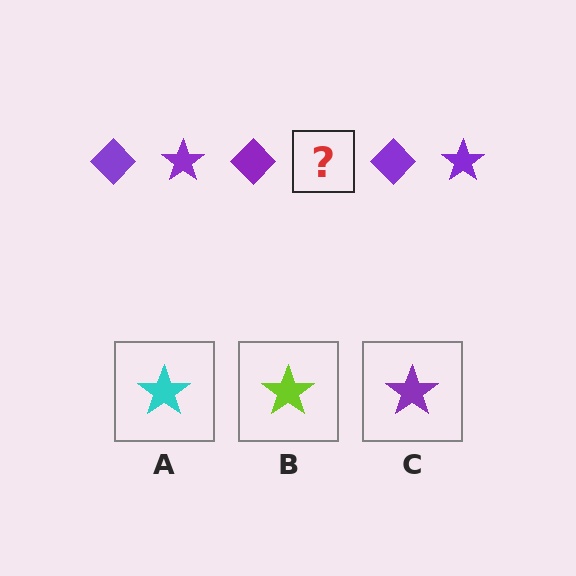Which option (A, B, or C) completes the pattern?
C.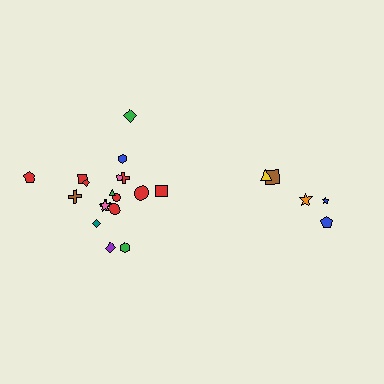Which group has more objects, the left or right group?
The left group.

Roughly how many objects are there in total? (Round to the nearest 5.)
Roughly 25 objects in total.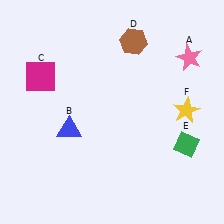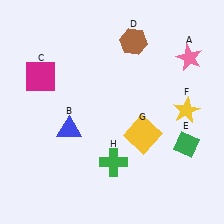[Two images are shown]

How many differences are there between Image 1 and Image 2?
There are 2 differences between the two images.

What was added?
A yellow square (G), a green cross (H) were added in Image 2.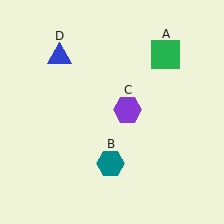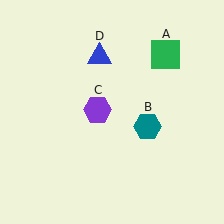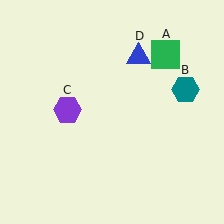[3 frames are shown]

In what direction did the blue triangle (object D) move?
The blue triangle (object D) moved right.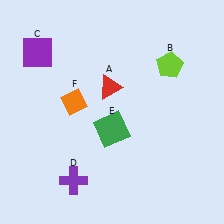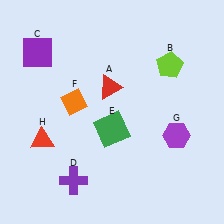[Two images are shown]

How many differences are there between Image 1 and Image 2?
There are 2 differences between the two images.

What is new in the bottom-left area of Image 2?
A red triangle (H) was added in the bottom-left area of Image 2.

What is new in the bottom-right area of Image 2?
A purple hexagon (G) was added in the bottom-right area of Image 2.